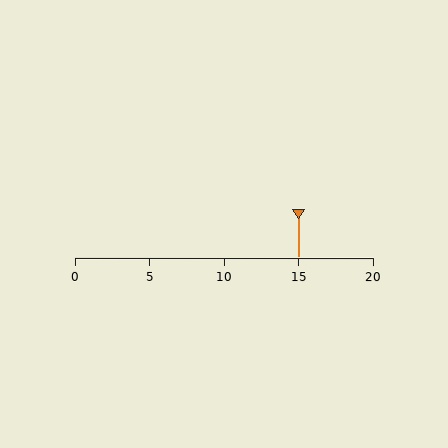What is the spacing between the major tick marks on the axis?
The major ticks are spaced 5 apart.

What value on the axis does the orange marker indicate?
The marker indicates approximately 15.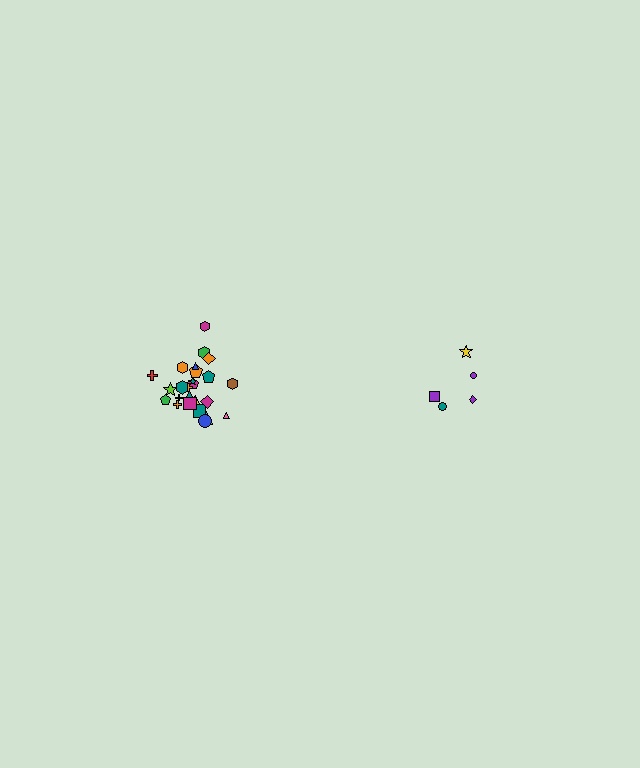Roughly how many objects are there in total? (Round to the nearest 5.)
Roughly 30 objects in total.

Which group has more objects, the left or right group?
The left group.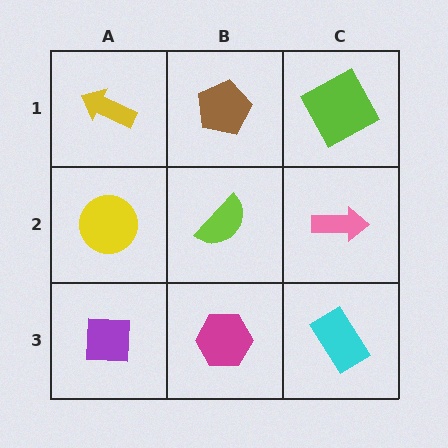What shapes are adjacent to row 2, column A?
A yellow arrow (row 1, column A), a purple square (row 3, column A), a lime semicircle (row 2, column B).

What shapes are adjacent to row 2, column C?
A lime square (row 1, column C), a cyan rectangle (row 3, column C), a lime semicircle (row 2, column B).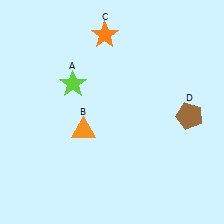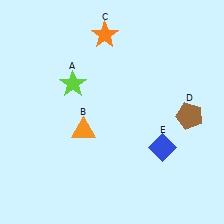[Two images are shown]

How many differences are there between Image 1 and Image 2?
There is 1 difference between the two images.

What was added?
A blue diamond (E) was added in Image 2.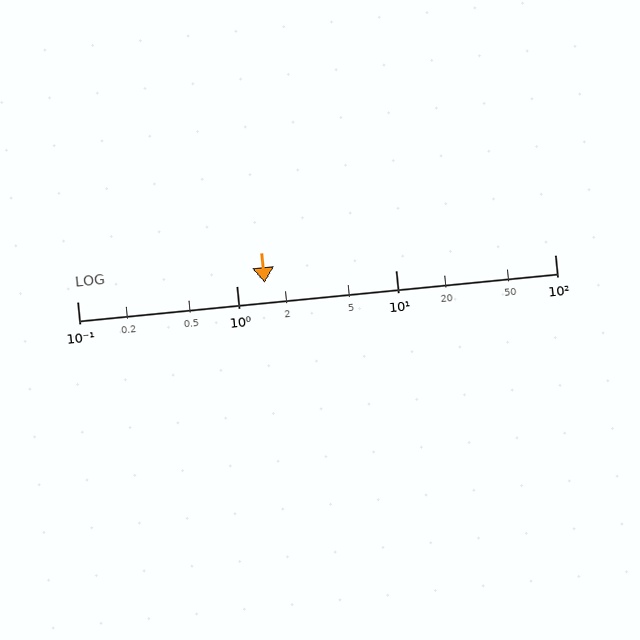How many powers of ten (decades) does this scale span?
The scale spans 3 decades, from 0.1 to 100.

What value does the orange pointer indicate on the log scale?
The pointer indicates approximately 1.5.